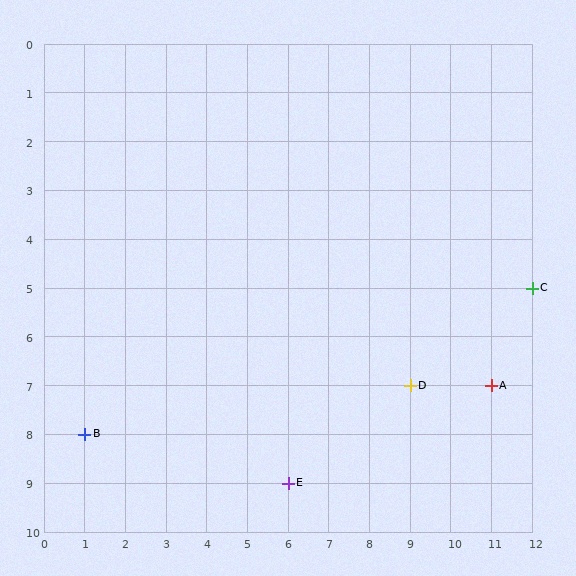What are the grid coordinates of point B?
Point B is at grid coordinates (1, 8).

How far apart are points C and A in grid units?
Points C and A are 1 column and 2 rows apart (about 2.2 grid units diagonally).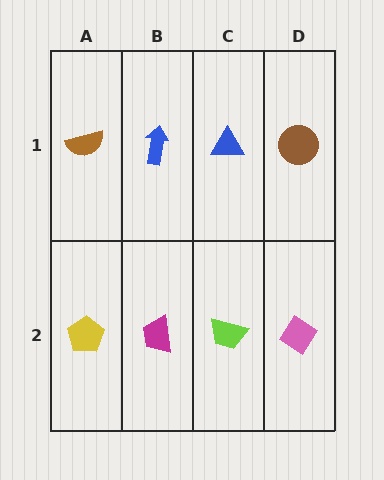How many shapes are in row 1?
4 shapes.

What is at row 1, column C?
A blue triangle.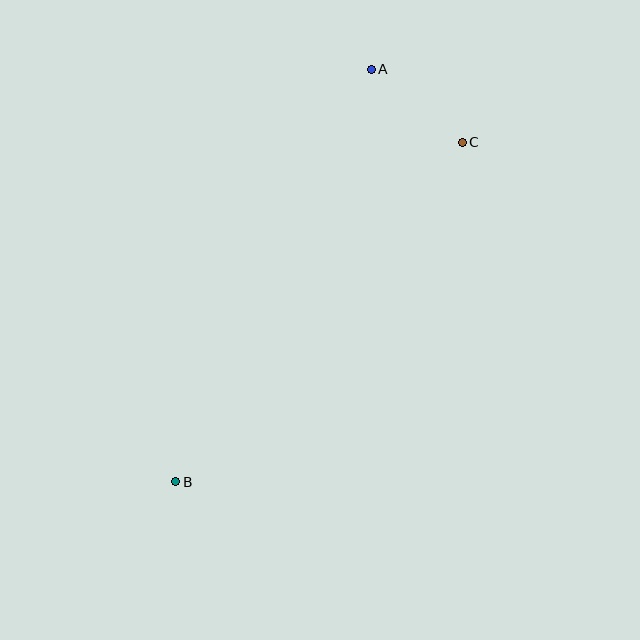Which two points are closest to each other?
Points A and C are closest to each other.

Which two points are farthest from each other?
Points A and B are farthest from each other.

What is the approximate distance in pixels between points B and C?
The distance between B and C is approximately 444 pixels.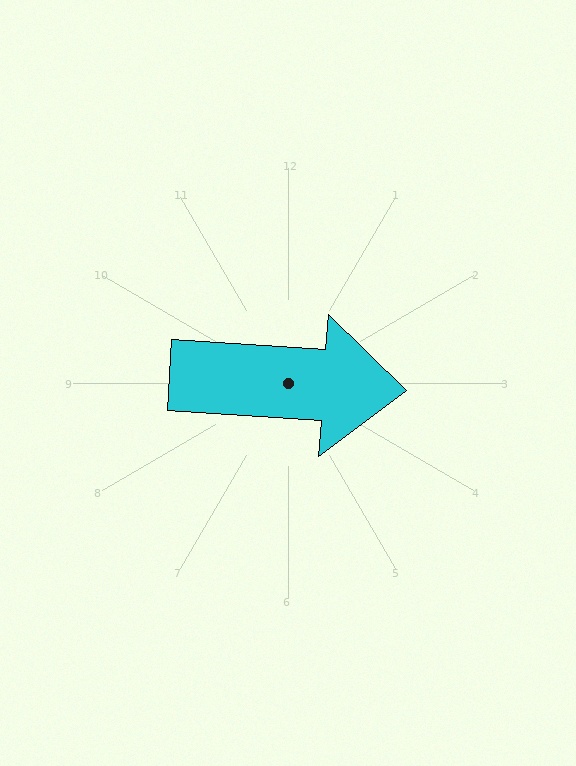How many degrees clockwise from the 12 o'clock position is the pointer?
Approximately 94 degrees.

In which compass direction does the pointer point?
East.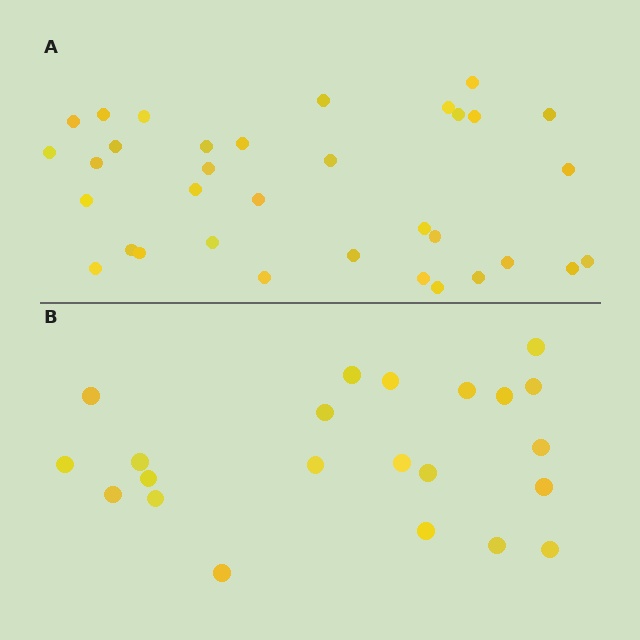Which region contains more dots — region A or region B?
Region A (the top region) has more dots.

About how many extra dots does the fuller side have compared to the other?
Region A has roughly 12 or so more dots than region B.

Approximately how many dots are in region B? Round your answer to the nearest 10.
About 20 dots. (The exact count is 22, which rounds to 20.)